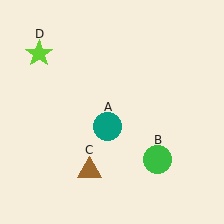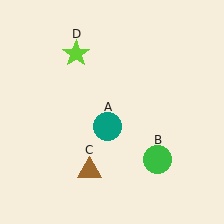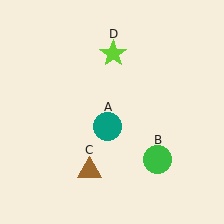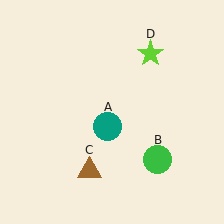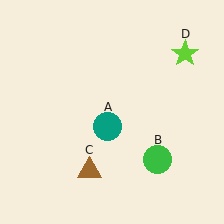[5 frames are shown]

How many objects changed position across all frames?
1 object changed position: lime star (object D).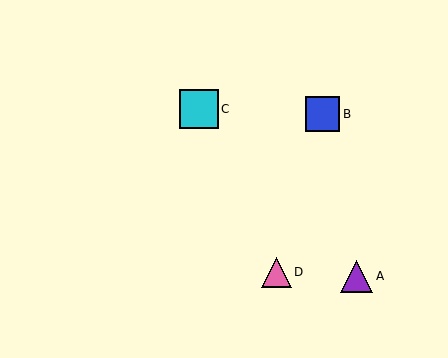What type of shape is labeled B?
Shape B is a blue square.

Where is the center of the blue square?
The center of the blue square is at (322, 114).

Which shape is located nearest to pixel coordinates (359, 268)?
The purple triangle (labeled A) at (356, 276) is nearest to that location.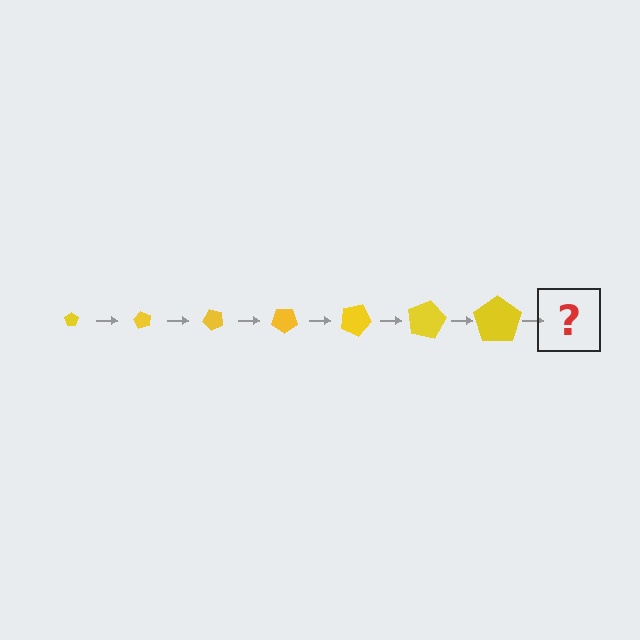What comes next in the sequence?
The next element should be a pentagon, larger than the previous one and rotated 420 degrees from the start.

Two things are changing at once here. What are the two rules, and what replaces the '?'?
The two rules are that the pentagon grows larger each step and it rotates 60 degrees each step. The '?' should be a pentagon, larger than the previous one and rotated 420 degrees from the start.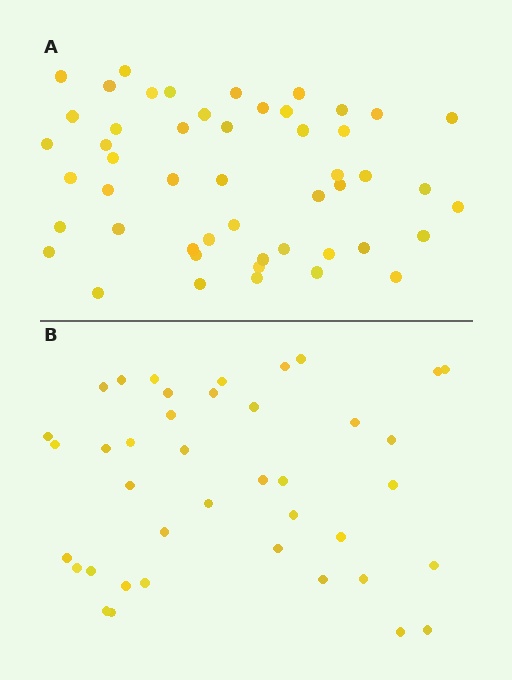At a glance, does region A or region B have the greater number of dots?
Region A (the top region) has more dots.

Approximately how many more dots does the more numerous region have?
Region A has roughly 10 or so more dots than region B.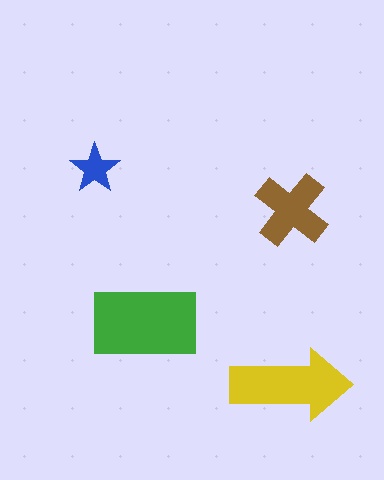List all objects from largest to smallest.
The green rectangle, the yellow arrow, the brown cross, the blue star.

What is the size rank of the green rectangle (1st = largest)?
1st.